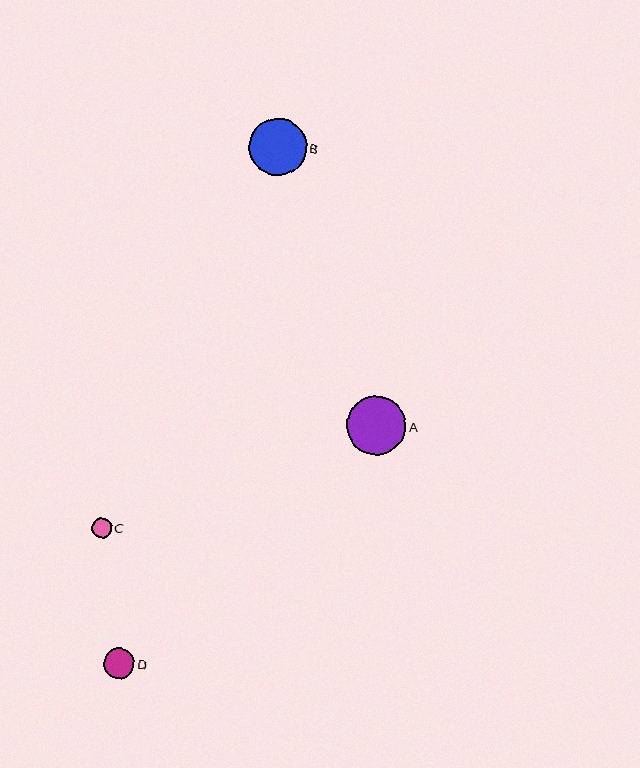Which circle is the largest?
Circle A is the largest with a size of approximately 59 pixels.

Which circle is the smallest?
Circle C is the smallest with a size of approximately 20 pixels.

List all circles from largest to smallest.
From largest to smallest: A, B, D, C.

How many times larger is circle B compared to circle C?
Circle B is approximately 2.9 times the size of circle C.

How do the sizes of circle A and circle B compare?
Circle A and circle B are approximately the same size.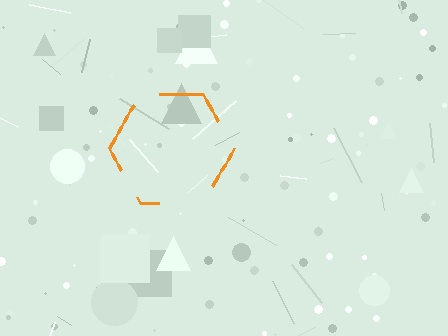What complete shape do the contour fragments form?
The contour fragments form a hexagon.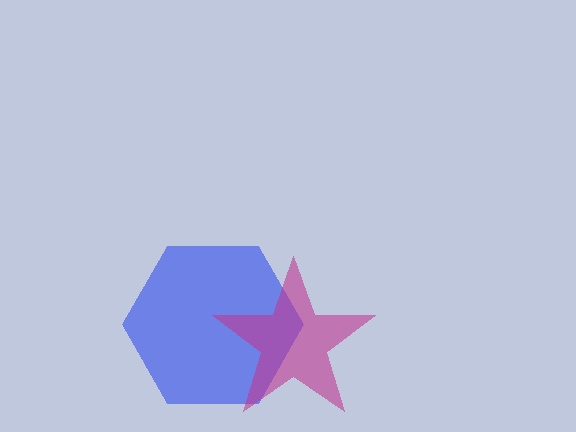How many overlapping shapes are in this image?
There are 2 overlapping shapes in the image.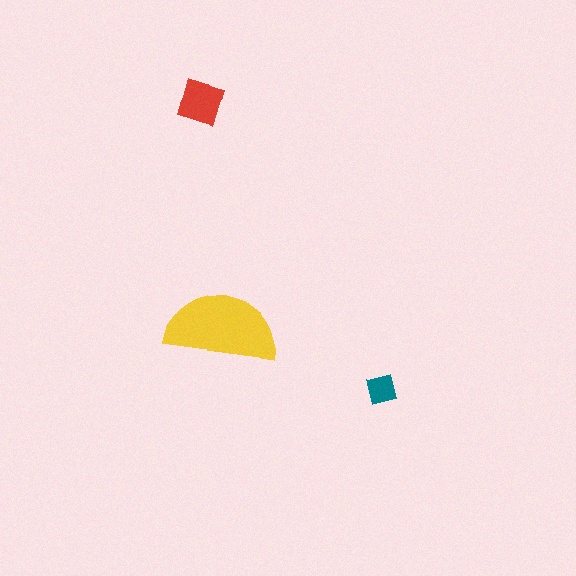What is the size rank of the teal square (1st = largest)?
3rd.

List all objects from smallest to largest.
The teal square, the red diamond, the yellow semicircle.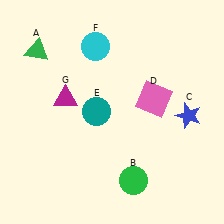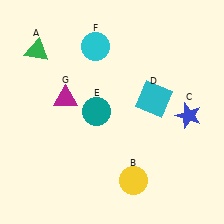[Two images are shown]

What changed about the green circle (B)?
In Image 1, B is green. In Image 2, it changed to yellow.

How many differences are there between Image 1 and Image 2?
There are 2 differences between the two images.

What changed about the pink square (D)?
In Image 1, D is pink. In Image 2, it changed to cyan.